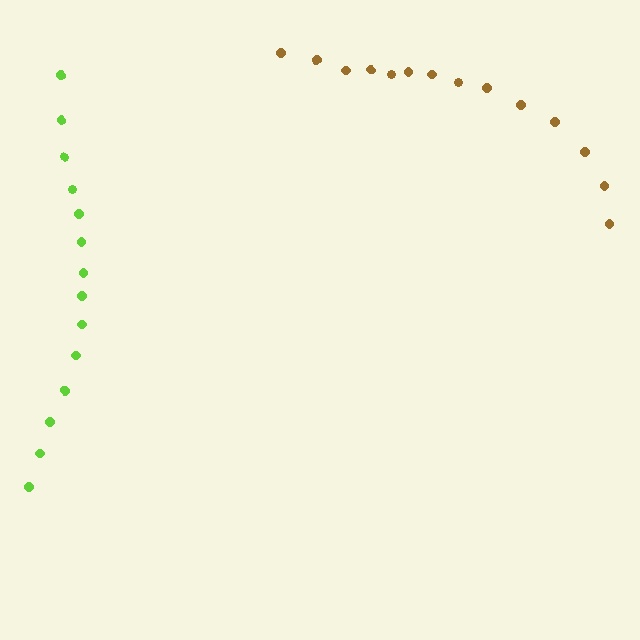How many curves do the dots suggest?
There are 2 distinct paths.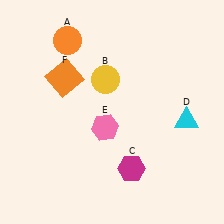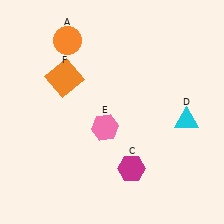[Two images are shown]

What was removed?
The yellow circle (B) was removed in Image 2.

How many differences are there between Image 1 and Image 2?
There is 1 difference between the two images.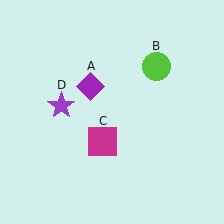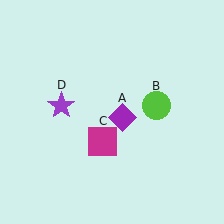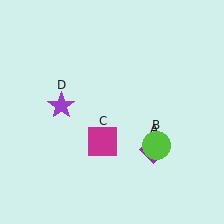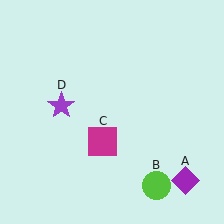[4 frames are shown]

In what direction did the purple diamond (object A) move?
The purple diamond (object A) moved down and to the right.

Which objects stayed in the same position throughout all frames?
Magenta square (object C) and purple star (object D) remained stationary.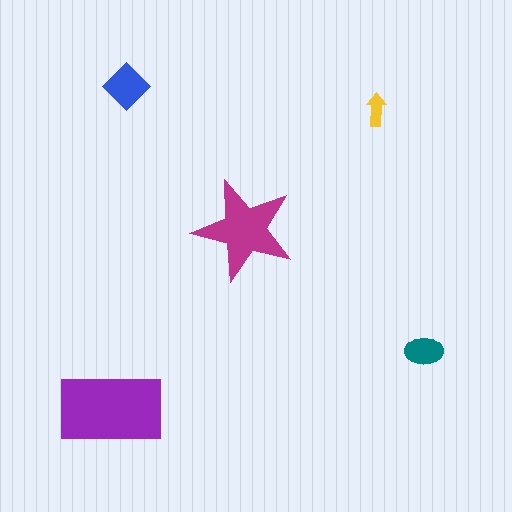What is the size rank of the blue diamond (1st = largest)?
3rd.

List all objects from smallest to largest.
The yellow arrow, the teal ellipse, the blue diamond, the magenta star, the purple rectangle.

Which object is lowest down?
The purple rectangle is bottommost.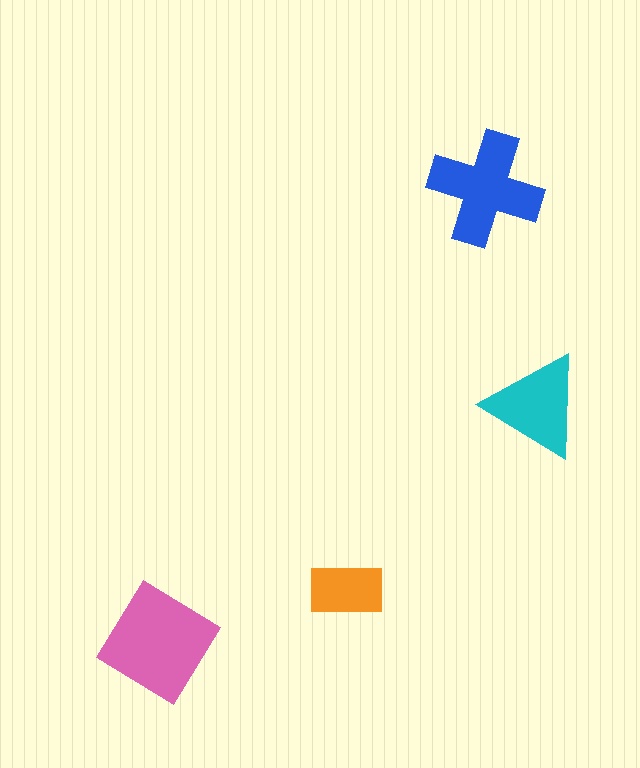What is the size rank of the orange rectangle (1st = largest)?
4th.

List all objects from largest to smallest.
The pink diamond, the blue cross, the cyan triangle, the orange rectangle.